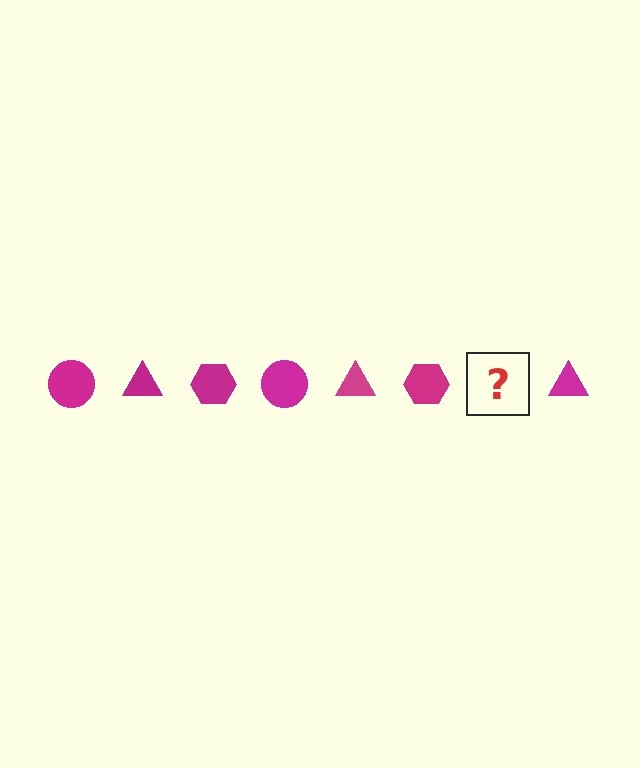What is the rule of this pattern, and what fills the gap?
The rule is that the pattern cycles through circle, triangle, hexagon shapes in magenta. The gap should be filled with a magenta circle.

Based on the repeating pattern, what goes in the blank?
The blank should be a magenta circle.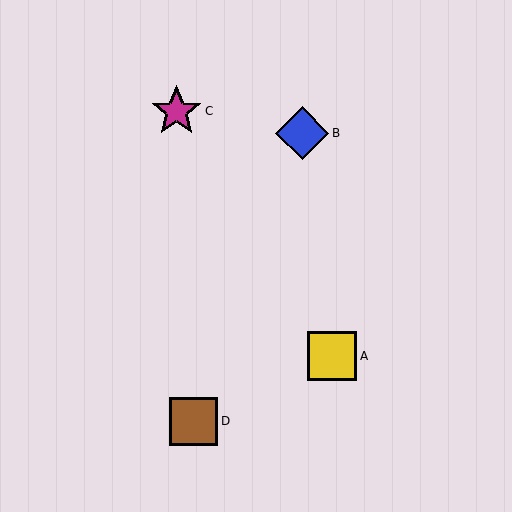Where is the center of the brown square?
The center of the brown square is at (194, 421).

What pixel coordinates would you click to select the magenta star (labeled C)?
Click at (177, 111) to select the magenta star C.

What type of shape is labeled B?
Shape B is a blue diamond.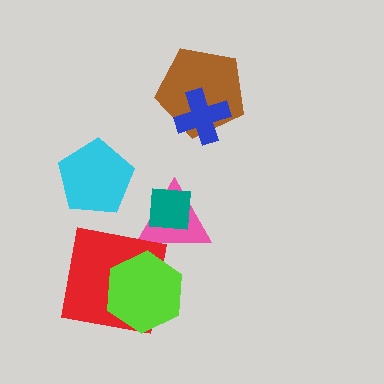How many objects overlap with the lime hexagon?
1 object overlaps with the lime hexagon.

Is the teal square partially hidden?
No, no other shape covers it.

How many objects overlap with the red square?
1 object overlaps with the red square.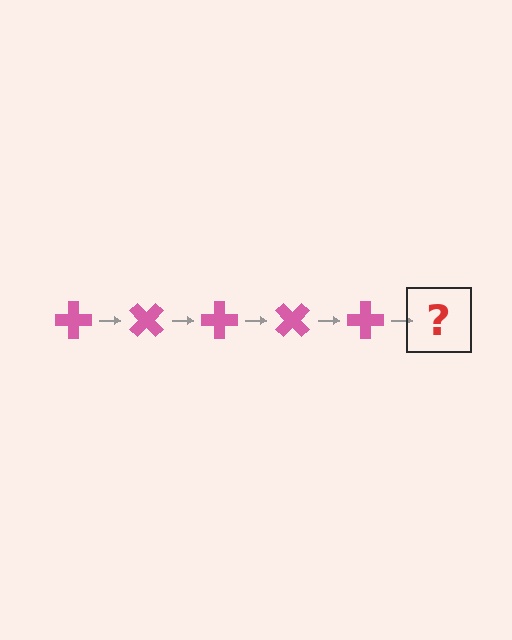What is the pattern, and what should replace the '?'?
The pattern is that the cross rotates 45 degrees each step. The '?' should be a pink cross rotated 225 degrees.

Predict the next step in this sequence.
The next step is a pink cross rotated 225 degrees.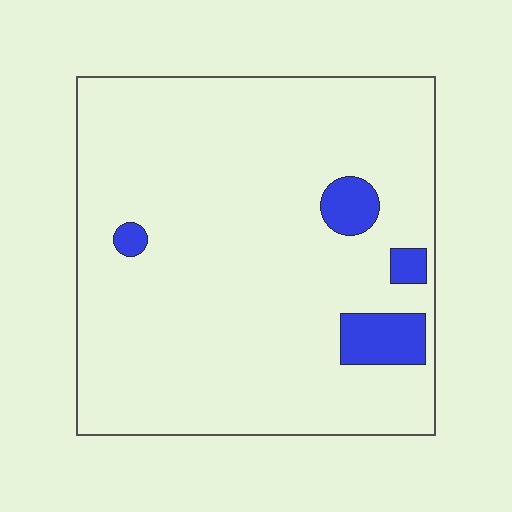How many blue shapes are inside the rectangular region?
4.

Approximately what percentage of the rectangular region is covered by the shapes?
Approximately 5%.